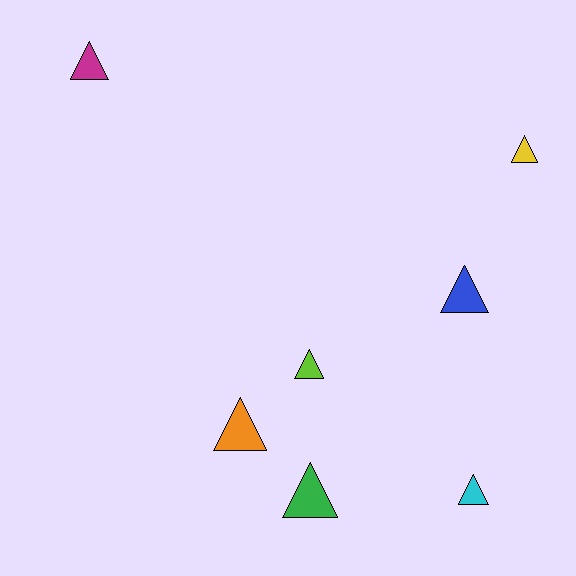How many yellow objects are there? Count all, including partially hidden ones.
There is 1 yellow object.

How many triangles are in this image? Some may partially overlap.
There are 7 triangles.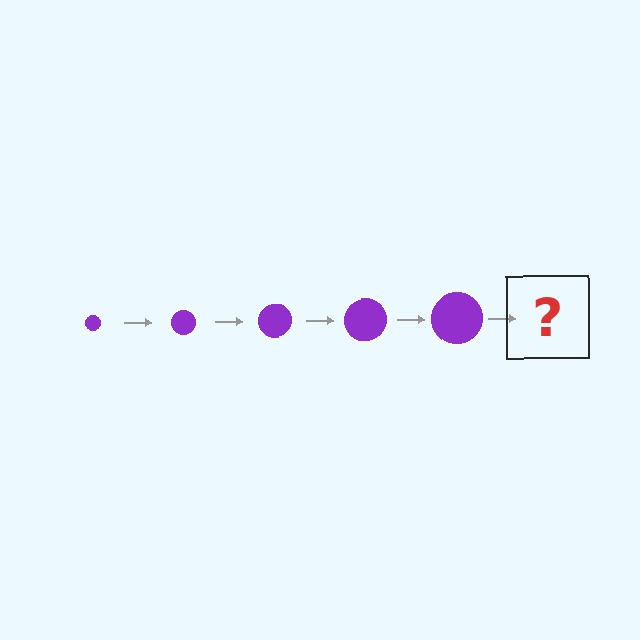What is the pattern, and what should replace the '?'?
The pattern is that the circle gets progressively larger each step. The '?' should be a purple circle, larger than the previous one.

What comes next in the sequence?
The next element should be a purple circle, larger than the previous one.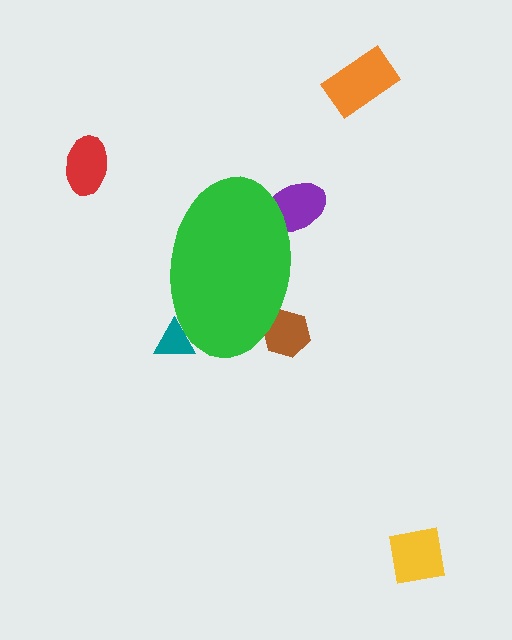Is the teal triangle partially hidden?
Yes, the teal triangle is partially hidden behind the green ellipse.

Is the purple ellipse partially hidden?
Yes, the purple ellipse is partially hidden behind the green ellipse.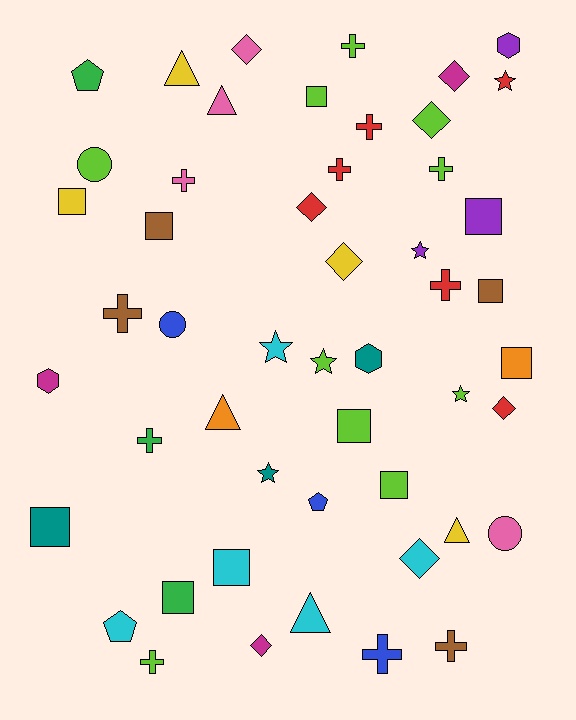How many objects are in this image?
There are 50 objects.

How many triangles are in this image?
There are 5 triangles.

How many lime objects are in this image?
There are 10 lime objects.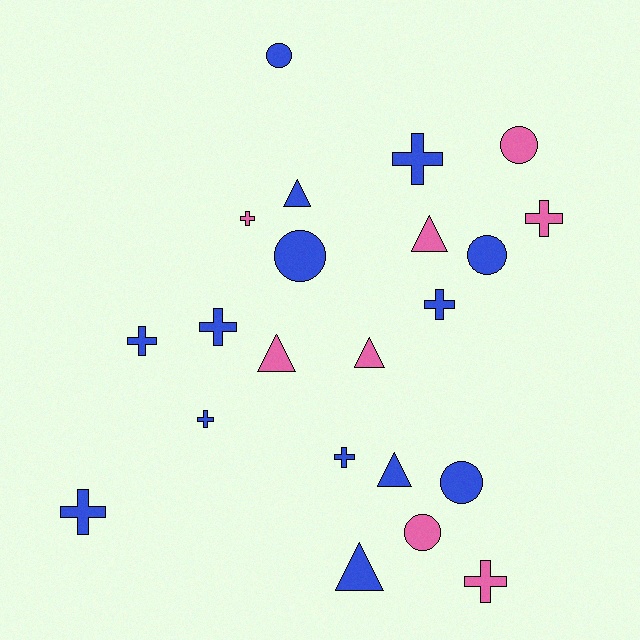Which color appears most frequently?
Blue, with 14 objects.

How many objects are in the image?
There are 22 objects.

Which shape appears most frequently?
Cross, with 10 objects.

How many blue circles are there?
There are 4 blue circles.